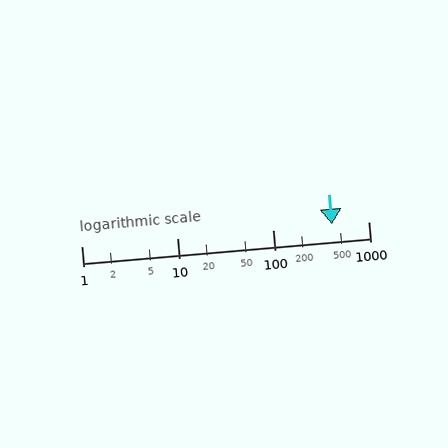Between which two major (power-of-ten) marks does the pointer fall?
The pointer is between 100 and 1000.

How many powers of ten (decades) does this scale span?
The scale spans 3 decades, from 1 to 1000.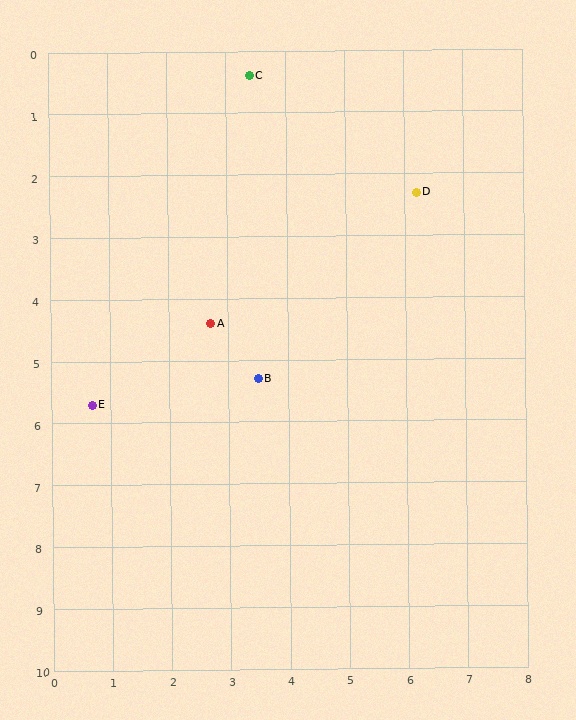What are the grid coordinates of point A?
Point A is at approximately (2.7, 4.4).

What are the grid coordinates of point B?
Point B is at approximately (3.5, 5.3).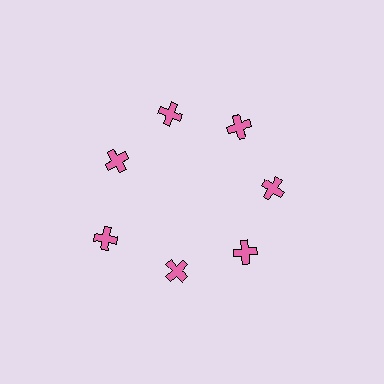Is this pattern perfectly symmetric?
No. The 7 pink crosses are arranged in a ring, but one element near the 8 o'clock position is pushed outward from the center, breaking the 7-fold rotational symmetry.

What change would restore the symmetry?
The symmetry would be restored by moving it inward, back onto the ring so that all 7 crosses sit at equal angles and equal distance from the center.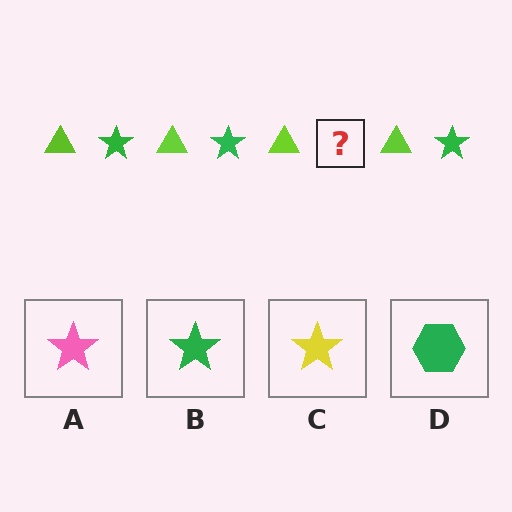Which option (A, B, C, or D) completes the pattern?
B.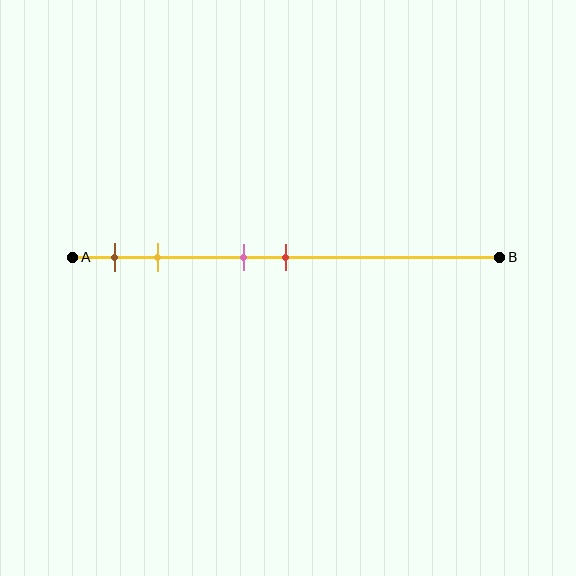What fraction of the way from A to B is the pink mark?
The pink mark is approximately 40% (0.4) of the way from A to B.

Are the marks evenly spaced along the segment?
No, the marks are not evenly spaced.